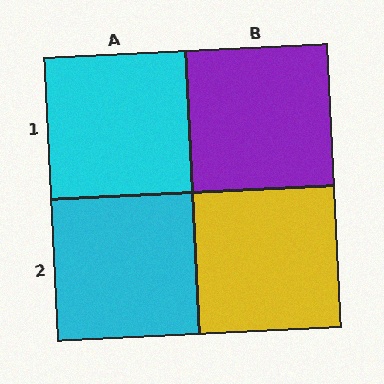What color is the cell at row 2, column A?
Cyan.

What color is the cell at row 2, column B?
Yellow.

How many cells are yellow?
1 cell is yellow.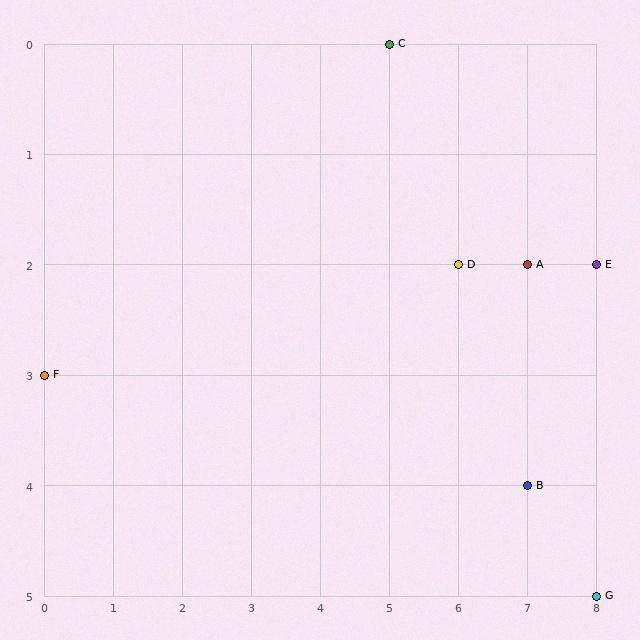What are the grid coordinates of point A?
Point A is at grid coordinates (7, 2).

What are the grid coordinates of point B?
Point B is at grid coordinates (7, 4).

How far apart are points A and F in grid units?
Points A and F are 7 columns and 1 row apart (about 7.1 grid units diagonally).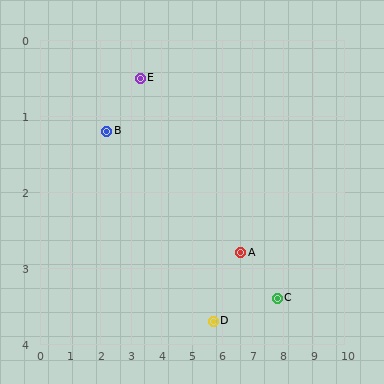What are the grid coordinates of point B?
Point B is at approximately (2.2, 1.2).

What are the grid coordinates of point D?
Point D is at approximately (5.7, 3.7).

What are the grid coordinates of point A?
Point A is at approximately (6.6, 2.8).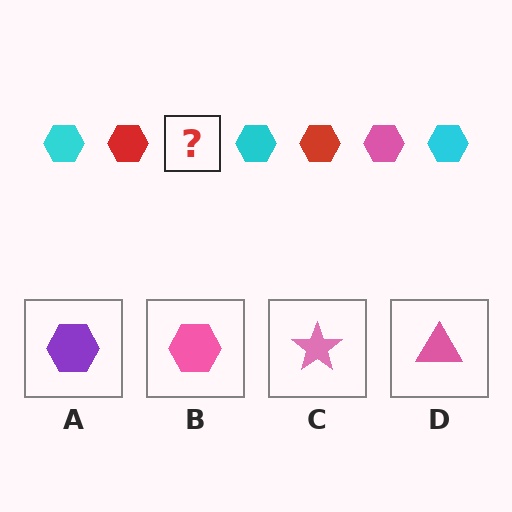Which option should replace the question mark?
Option B.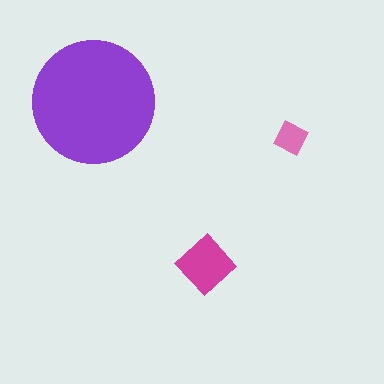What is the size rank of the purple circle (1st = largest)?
1st.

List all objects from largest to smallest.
The purple circle, the magenta diamond, the pink diamond.